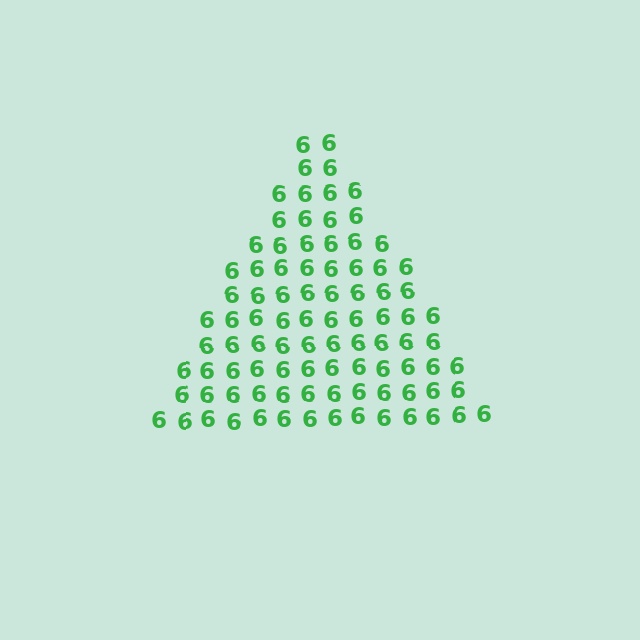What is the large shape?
The large shape is a triangle.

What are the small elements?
The small elements are digit 6's.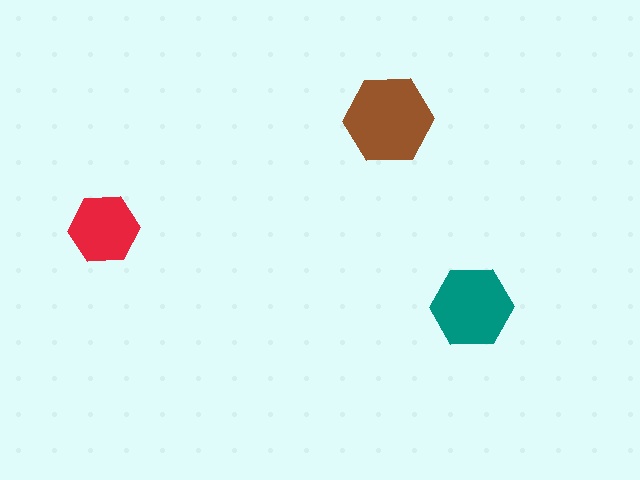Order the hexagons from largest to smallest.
the brown one, the teal one, the red one.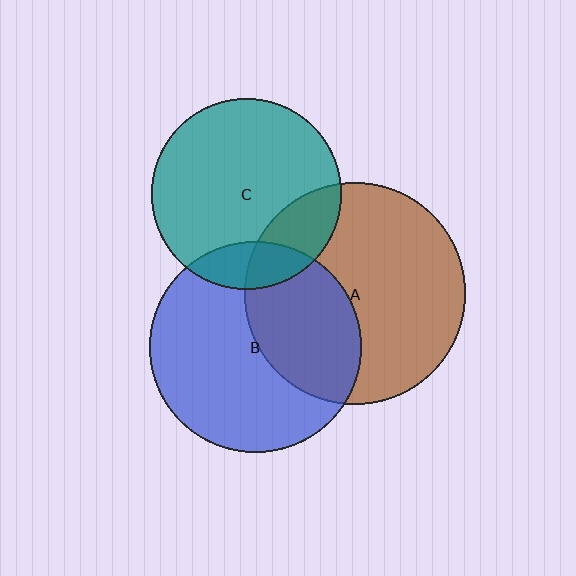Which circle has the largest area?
Circle A (brown).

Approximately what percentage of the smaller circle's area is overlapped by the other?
Approximately 40%.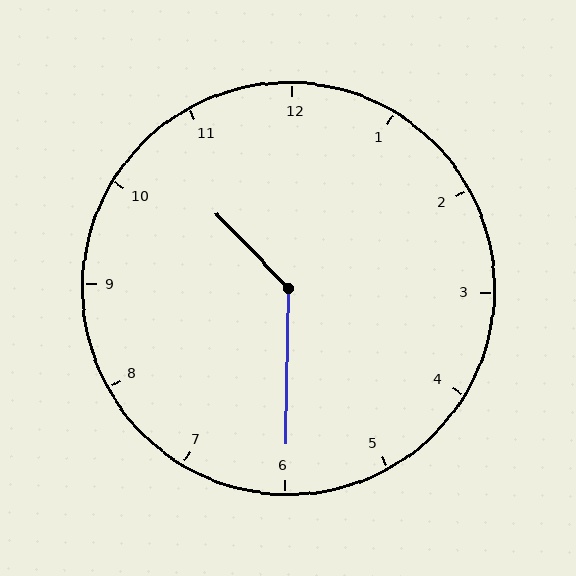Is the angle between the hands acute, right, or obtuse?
It is obtuse.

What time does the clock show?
10:30.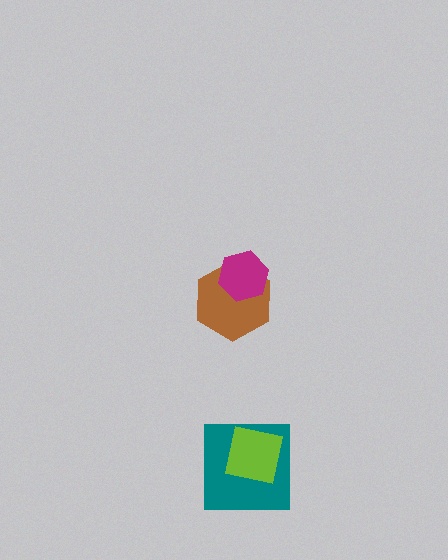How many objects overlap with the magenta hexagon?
1 object overlaps with the magenta hexagon.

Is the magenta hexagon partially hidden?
No, no other shape covers it.